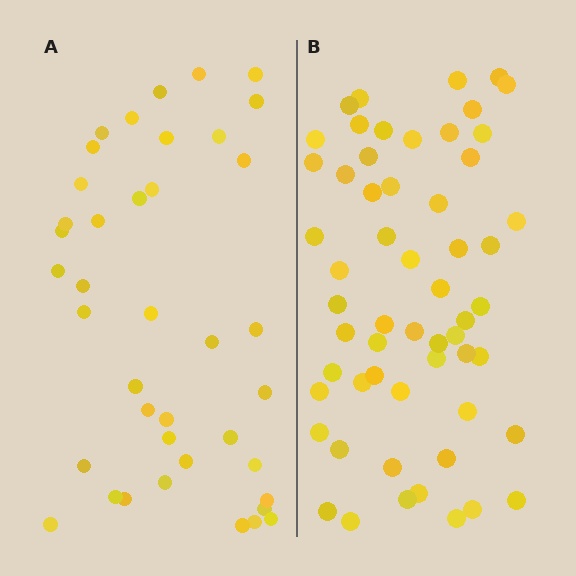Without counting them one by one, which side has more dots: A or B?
Region B (the right region) has more dots.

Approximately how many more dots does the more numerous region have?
Region B has approximately 15 more dots than region A.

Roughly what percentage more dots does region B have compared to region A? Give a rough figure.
About 40% more.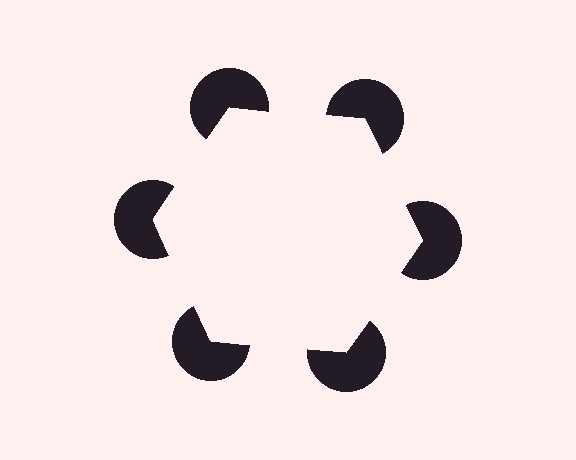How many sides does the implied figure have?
6 sides.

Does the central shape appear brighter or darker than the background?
It typically appears slightly brighter than the background, even though no actual brightness change is drawn.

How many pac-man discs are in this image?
There are 6 — one at each vertex of the illusory hexagon.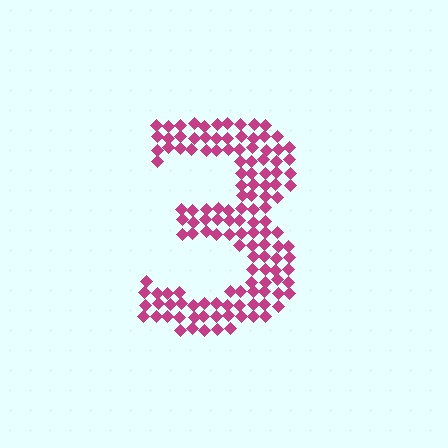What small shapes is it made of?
It is made of small diamonds.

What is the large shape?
The large shape is the digit 3.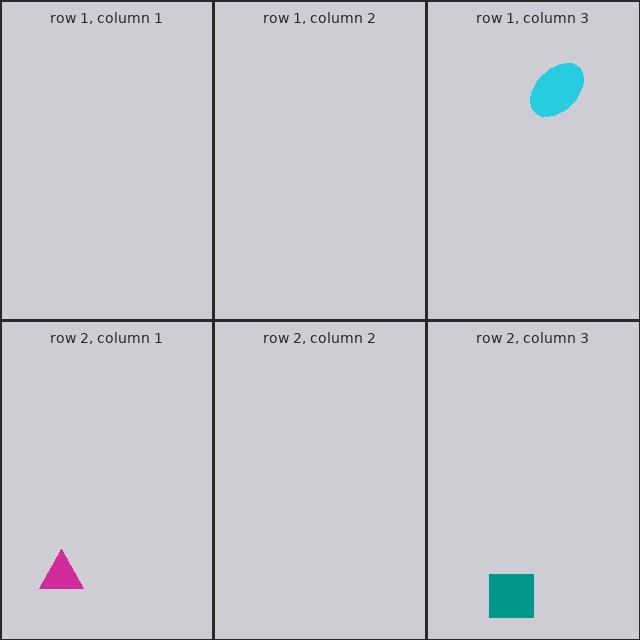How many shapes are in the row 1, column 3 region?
1.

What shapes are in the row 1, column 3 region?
The cyan ellipse.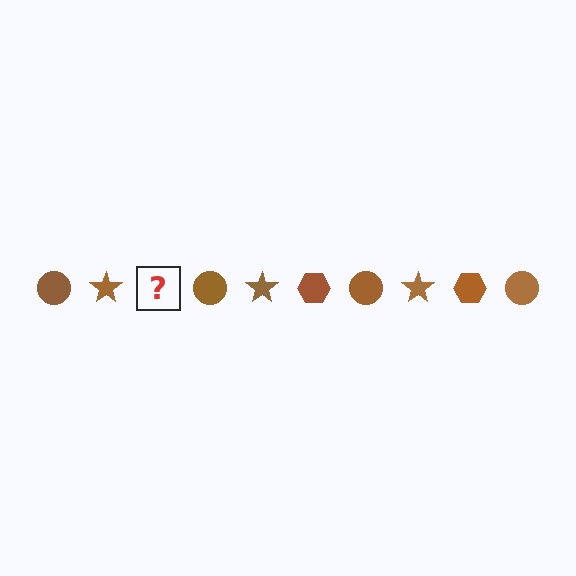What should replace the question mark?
The question mark should be replaced with a brown hexagon.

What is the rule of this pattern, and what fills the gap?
The rule is that the pattern cycles through circle, star, hexagon shapes in brown. The gap should be filled with a brown hexagon.